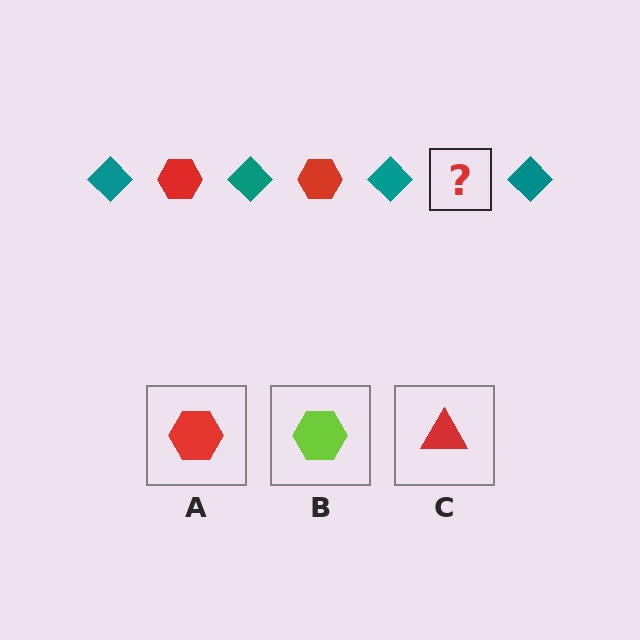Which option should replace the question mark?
Option A.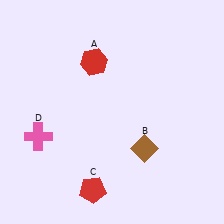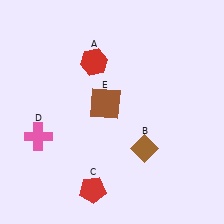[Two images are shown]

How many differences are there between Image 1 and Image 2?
There is 1 difference between the two images.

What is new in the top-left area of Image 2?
A brown square (E) was added in the top-left area of Image 2.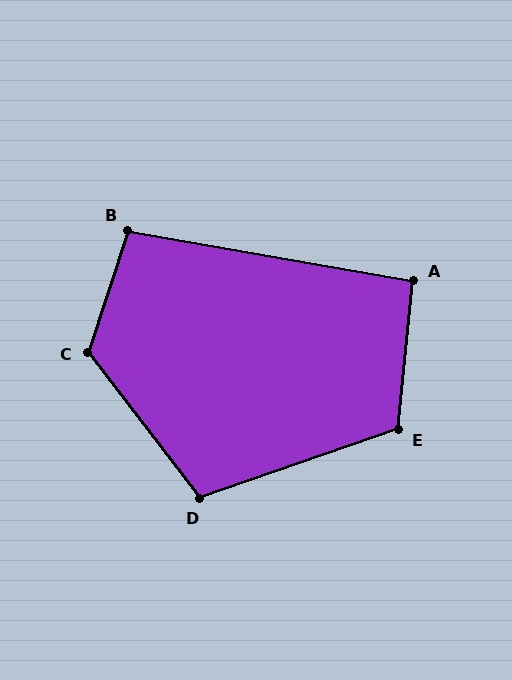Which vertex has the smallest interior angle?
A, at approximately 94 degrees.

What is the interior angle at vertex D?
Approximately 108 degrees (obtuse).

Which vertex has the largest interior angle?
C, at approximately 125 degrees.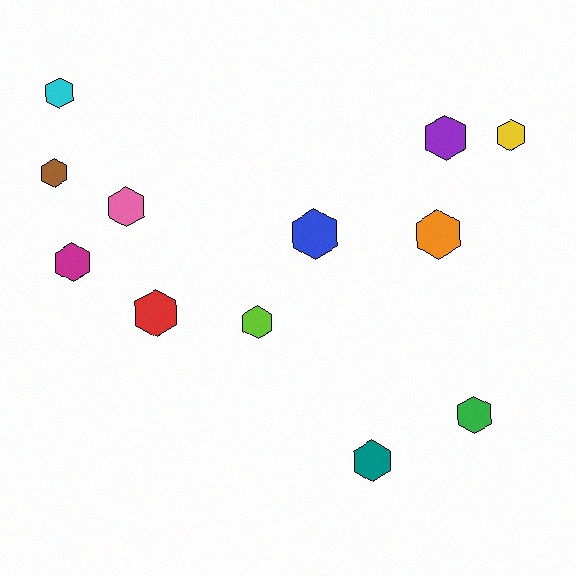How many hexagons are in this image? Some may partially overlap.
There are 12 hexagons.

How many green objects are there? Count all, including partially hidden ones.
There is 1 green object.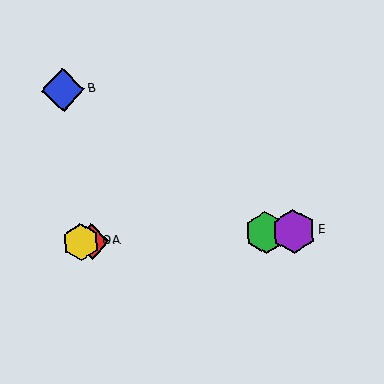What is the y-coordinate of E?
Object E is at y≈231.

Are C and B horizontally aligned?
No, C is at y≈233 and B is at y≈90.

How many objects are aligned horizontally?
4 objects (A, C, D, E) are aligned horizontally.